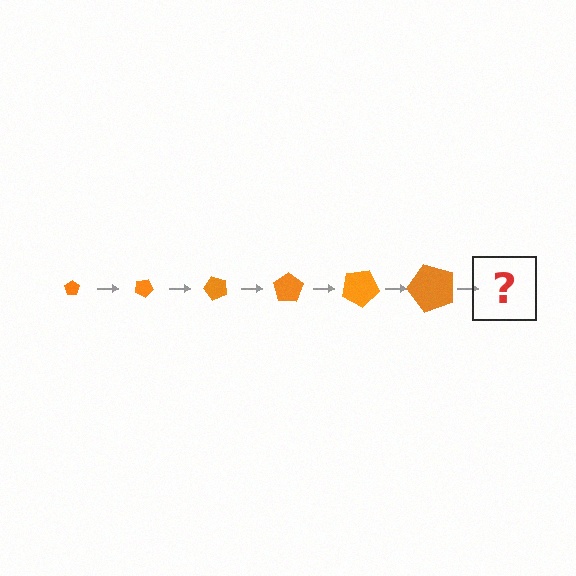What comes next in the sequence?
The next element should be a pentagon, larger than the previous one and rotated 150 degrees from the start.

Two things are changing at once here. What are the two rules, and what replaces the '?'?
The two rules are that the pentagon grows larger each step and it rotates 25 degrees each step. The '?' should be a pentagon, larger than the previous one and rotated 150 degrees from the start.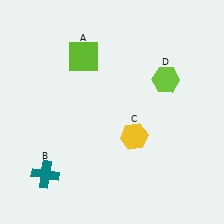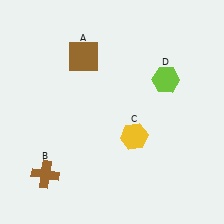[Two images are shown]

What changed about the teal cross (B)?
In Image 1, B is teal. In Image 2, it changed to brown.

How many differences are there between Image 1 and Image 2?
There are 2 differences between the two images.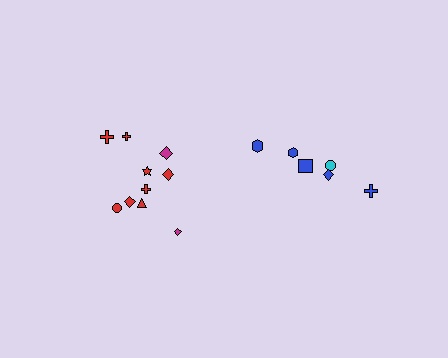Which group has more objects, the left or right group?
The left group.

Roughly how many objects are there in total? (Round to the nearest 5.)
Roughly 15 objects in total.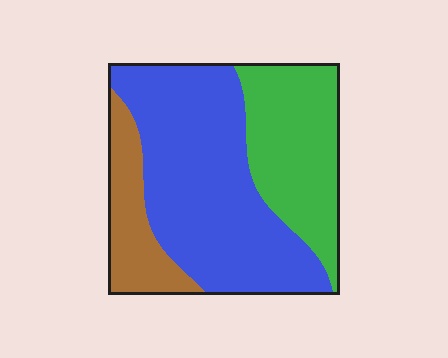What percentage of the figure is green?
Green covers about 30% of the figure.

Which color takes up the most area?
Blue, at roughly 55%.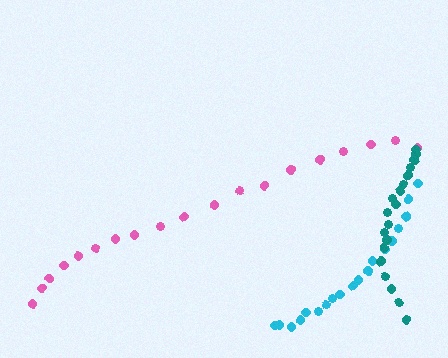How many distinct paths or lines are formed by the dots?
There are 3 distinct paths.